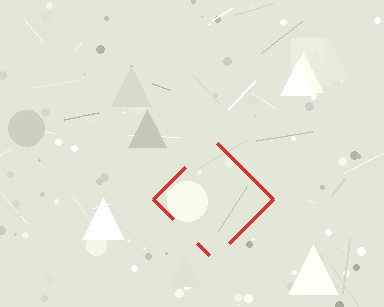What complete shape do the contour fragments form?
The contour fragments form a diamond.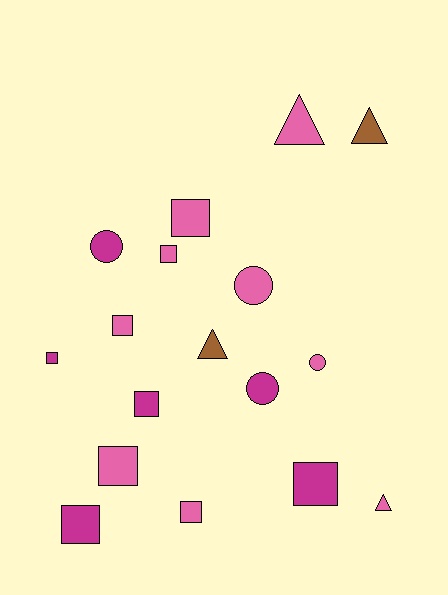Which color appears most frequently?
Pink, with 9 objects.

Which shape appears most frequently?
Square, with 9 objects.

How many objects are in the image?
There are 17 objects.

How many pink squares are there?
There are 5 pink squares.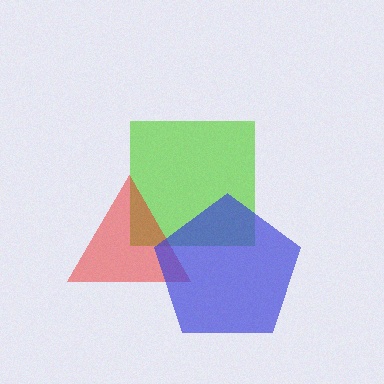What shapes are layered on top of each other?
The layered shapes are: a lime square, a red triangle, a blue pentagon.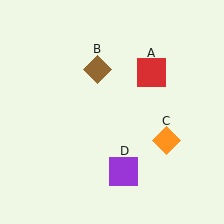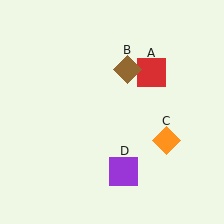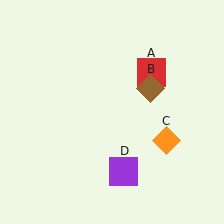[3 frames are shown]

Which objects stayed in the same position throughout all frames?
Red square (object A) and orange diamond (object C) and purple square (object D) remained stationary.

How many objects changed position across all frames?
1 object changed position: brown diamond (object B).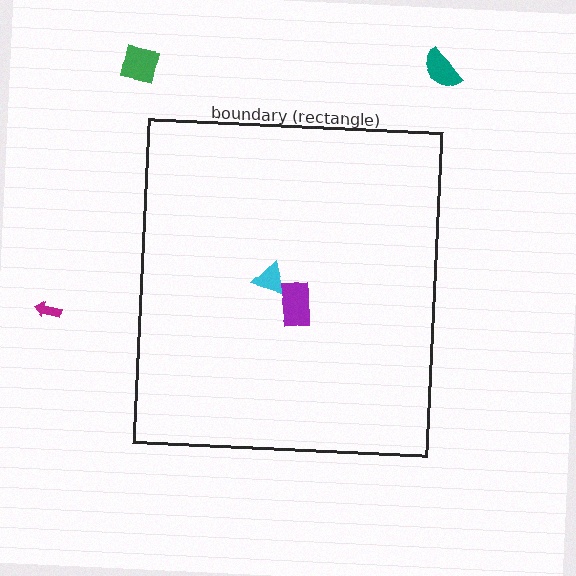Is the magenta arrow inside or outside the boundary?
Outside.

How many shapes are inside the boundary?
2 inside, 3 outside.